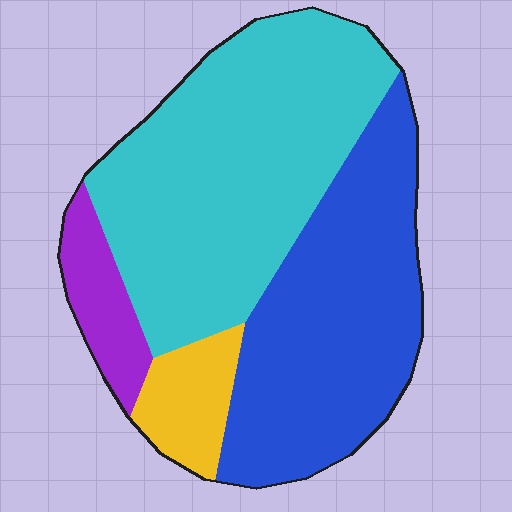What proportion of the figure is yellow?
Yellow takes up about one tenth (1/10) of the figure.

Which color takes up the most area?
Cyan, at roughly 45%.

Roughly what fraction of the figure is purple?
Purple covers roughly 10% of the figure.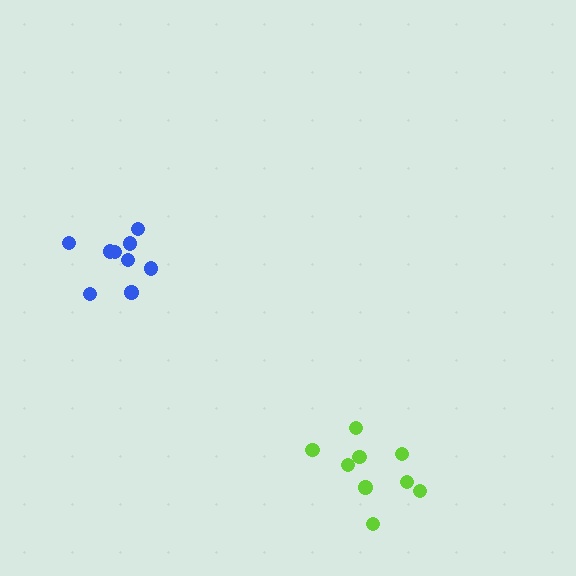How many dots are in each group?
Group 1: 9 dots, Group 2: 9 dots (18 total).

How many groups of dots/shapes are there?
There are 2 groups.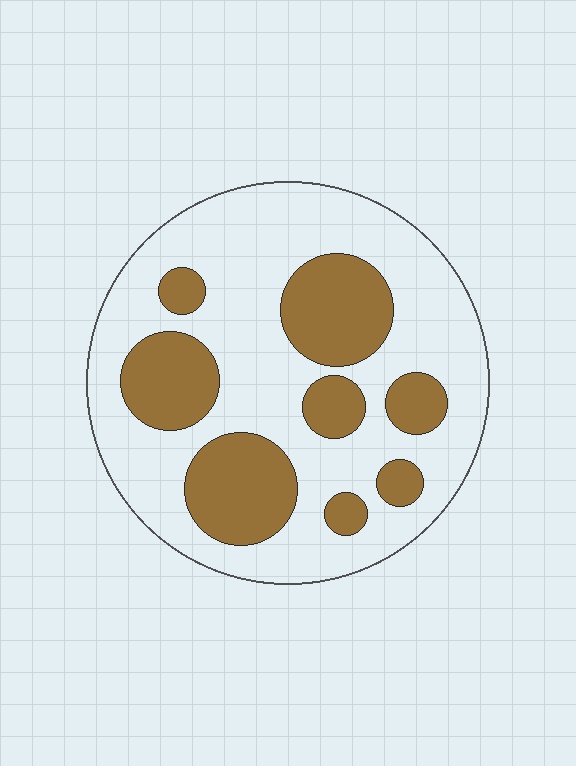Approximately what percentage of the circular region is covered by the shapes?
Approximately 30%.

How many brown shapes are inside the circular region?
8.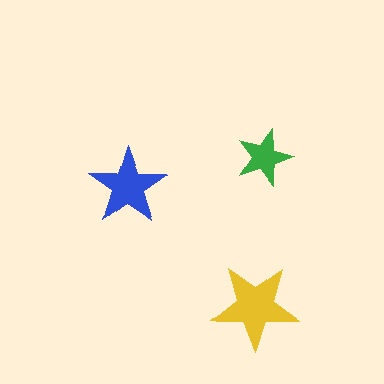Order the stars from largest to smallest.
the yellow one, the blue one, the green one.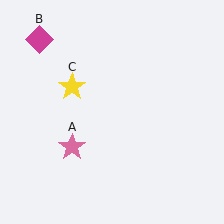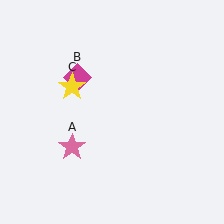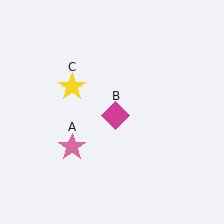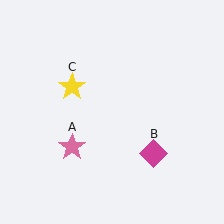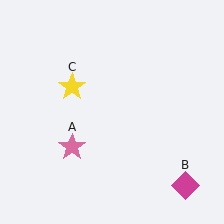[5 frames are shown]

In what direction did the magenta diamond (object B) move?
The magenta diamond (object B) moved down and to the right.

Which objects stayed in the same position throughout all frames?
Pink star (object A) and yellow star (object C) remained stationary.